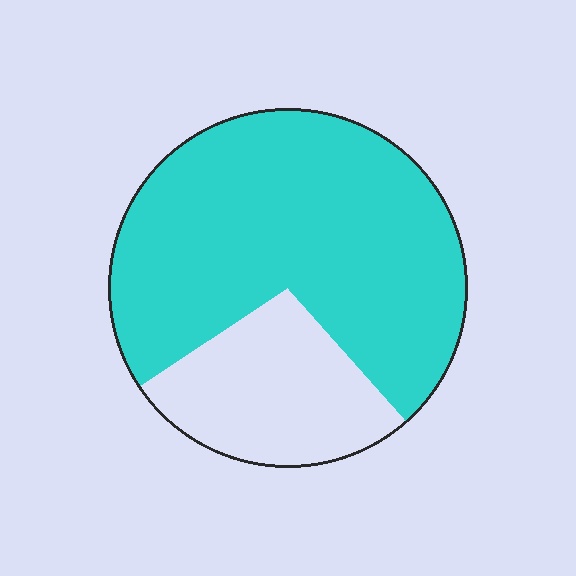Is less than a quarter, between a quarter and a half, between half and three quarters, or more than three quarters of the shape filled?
Between half and three quarters.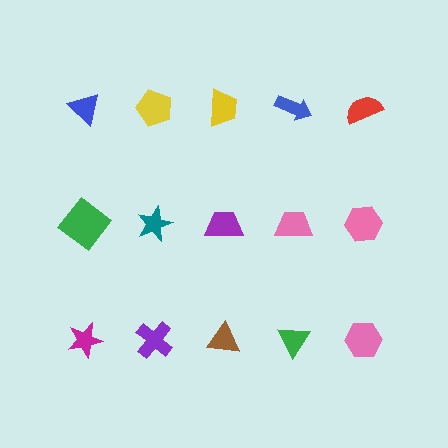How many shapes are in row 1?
5 shapes.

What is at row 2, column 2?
A teal star.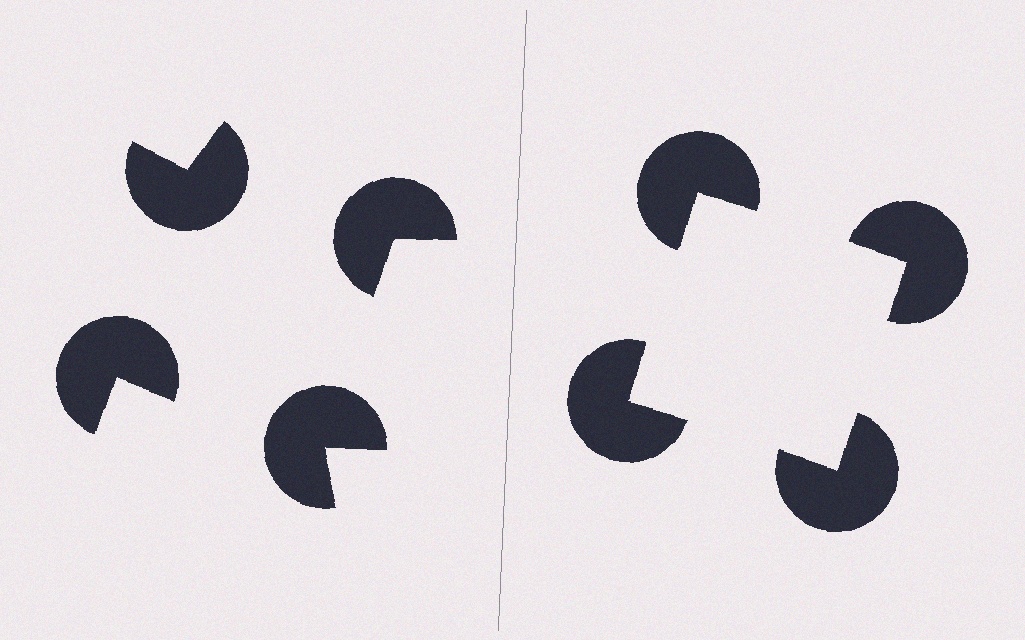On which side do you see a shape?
An illusory square appears on the right side. On the left side the wedge cuts are rotated, so no coherent shape forms.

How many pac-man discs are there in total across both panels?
8 — 4 on each side.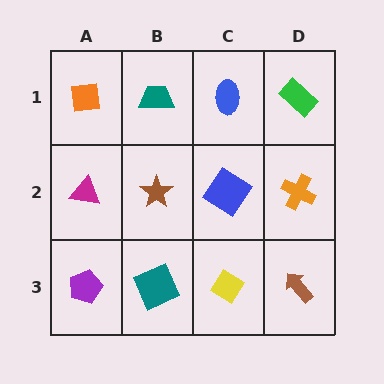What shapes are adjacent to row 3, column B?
A brown star (row 2, column B), a purple pentagon (row 3, column A), a yellow diamond (row 3, column C).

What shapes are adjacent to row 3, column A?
A magenta triangle (row 2, column A), a teal square (row 3, column B).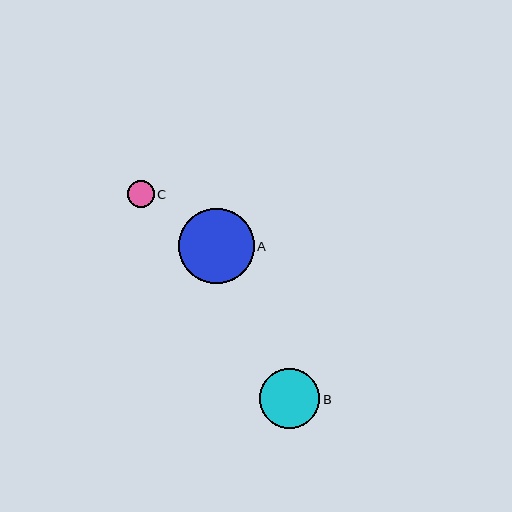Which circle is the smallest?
Circle C is the smallest with a size of approximately 26 pixels.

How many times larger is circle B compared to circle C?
Circle B is approximately 2.3 times the size of circle C.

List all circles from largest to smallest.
From largest to smallest: A, B, C.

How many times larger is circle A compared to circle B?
Circle A is approximately 1.3 times the size of circle B.